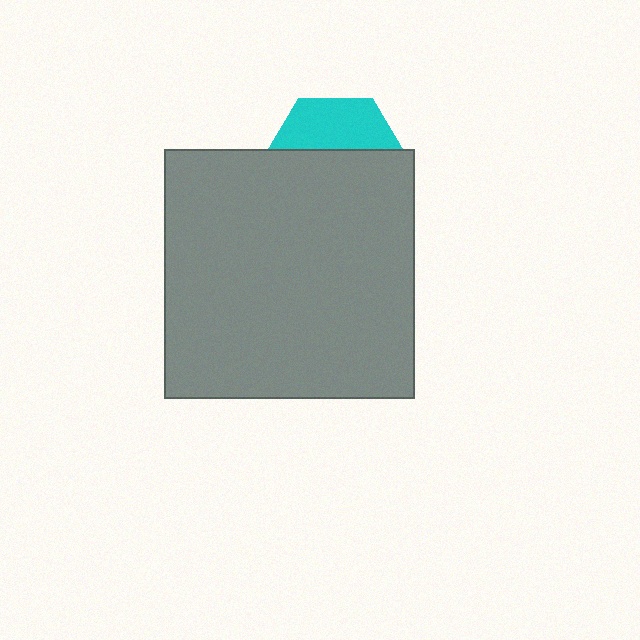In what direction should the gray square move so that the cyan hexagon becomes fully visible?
The gray square should move down. That is the shortest direction to clear the overlap and leave the cyan hexagon fully visible.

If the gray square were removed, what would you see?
You would see the complete cyan hexagon.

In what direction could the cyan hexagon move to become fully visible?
The cyan hexagon could move up. That would shift it out from behind the gray square entirely.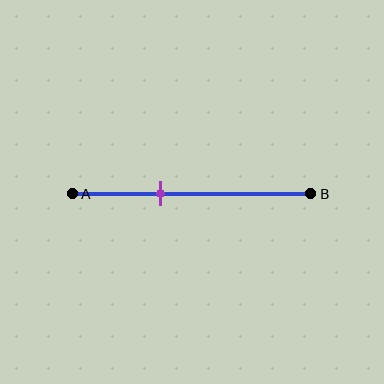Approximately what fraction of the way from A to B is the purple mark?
The purple mark is approximately 35% of the way from A to B.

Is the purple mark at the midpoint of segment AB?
No, the mark is at about 35% from A, not at the 50% midpoint.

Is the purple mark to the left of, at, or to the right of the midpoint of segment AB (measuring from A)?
The purple mark is to the left of the midpoint of segment AB.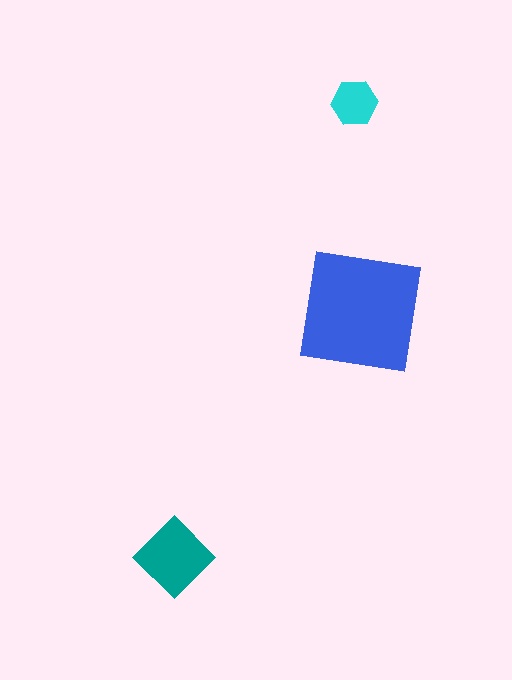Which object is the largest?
The blue square.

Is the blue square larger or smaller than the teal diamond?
Larger.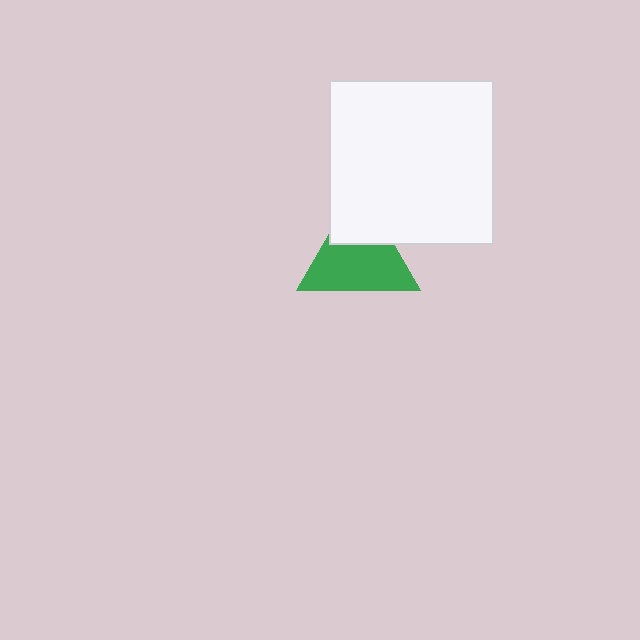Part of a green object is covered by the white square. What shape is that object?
It is a triangle.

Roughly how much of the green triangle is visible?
Most of it is visible (roughly 67%).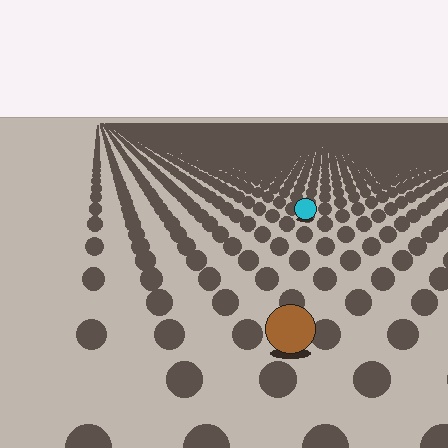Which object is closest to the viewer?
The brown circle is closest. The texture marks near it are larger and more spread out.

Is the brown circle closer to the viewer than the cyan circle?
Yes. The brown circle is closer — you can tell from the texture gradient: the ground texture is coarser near it.